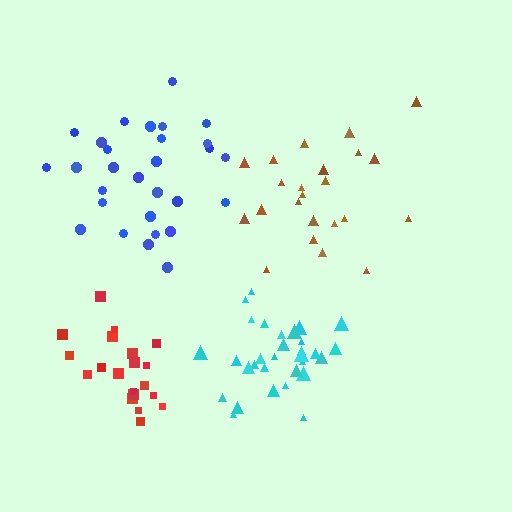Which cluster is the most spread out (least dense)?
Brown.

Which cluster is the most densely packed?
Cyan.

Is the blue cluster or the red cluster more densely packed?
Red.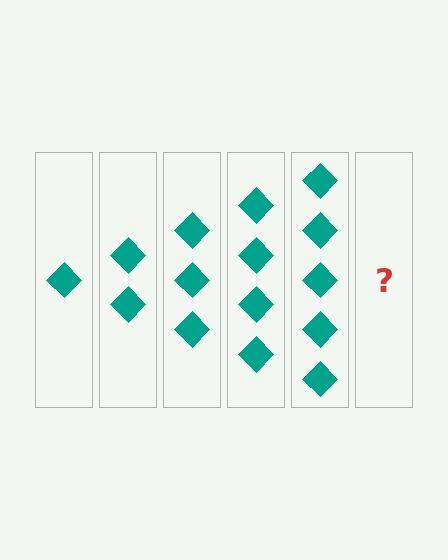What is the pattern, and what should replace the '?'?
The pattern is that each step adds one more diamond. The '?' should be 6 diamonds.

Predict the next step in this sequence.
The next step is 6 diamonds.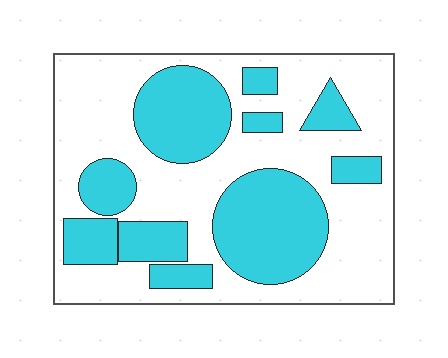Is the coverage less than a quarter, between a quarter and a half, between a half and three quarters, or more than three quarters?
Between a quarter and a half.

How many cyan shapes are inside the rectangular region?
10.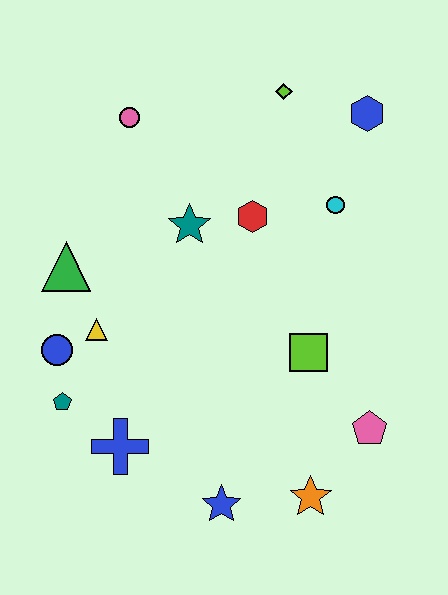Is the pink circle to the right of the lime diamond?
No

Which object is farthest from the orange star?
The pink circle is farthest from the orange star.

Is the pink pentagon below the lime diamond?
Yes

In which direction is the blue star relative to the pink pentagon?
The blue star is to the left of the pink pentagon.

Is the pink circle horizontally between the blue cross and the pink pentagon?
Yes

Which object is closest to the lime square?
The pink pentagon is closest to the lime square.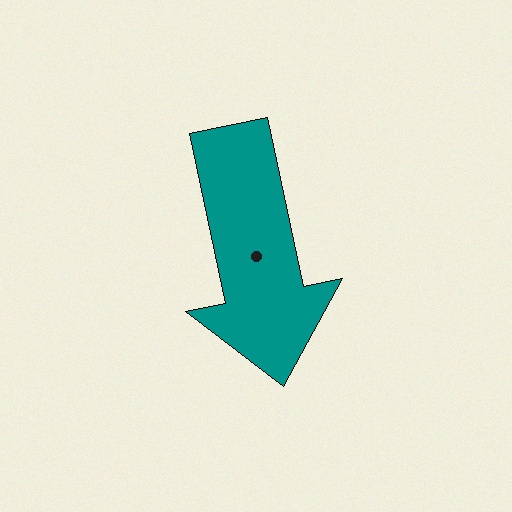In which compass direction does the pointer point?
South.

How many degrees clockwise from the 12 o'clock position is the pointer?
Approximately 168 degrees.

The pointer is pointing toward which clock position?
Roughly 6 o'clock.